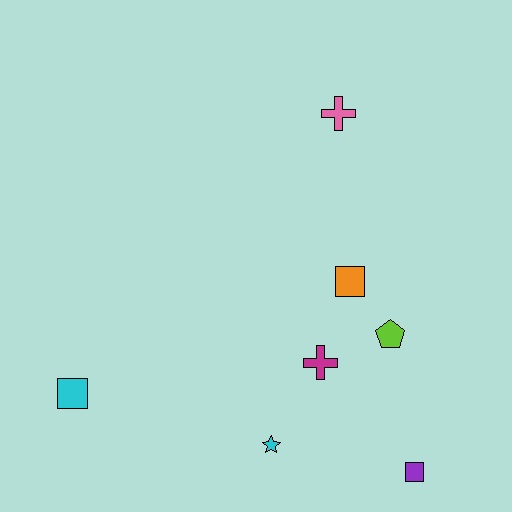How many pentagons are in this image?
There is 1 pentagon.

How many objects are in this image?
There are 7 objects.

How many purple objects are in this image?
There is 1 purple object.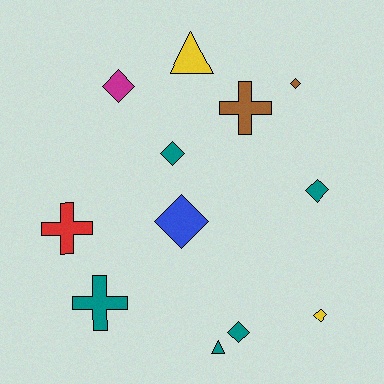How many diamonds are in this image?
There are 7 diamonds.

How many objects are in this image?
There are 12 objects.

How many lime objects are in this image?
There are no lime objects.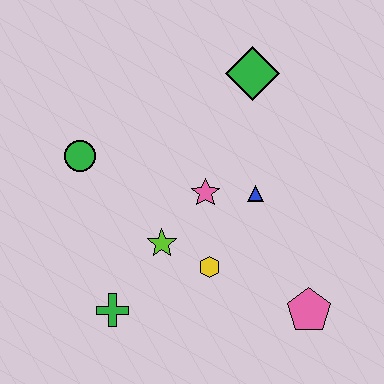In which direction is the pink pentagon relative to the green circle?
The pink pentagon is to the right of the green circle.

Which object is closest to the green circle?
The lime star is closest to the green circle.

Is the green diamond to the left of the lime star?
No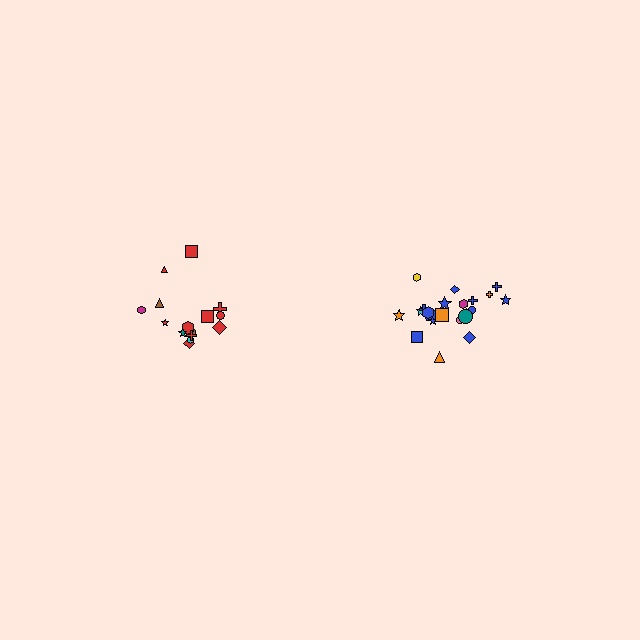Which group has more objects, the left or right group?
The right group.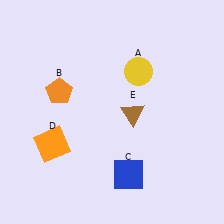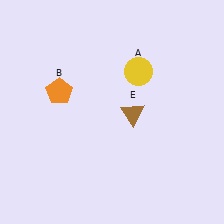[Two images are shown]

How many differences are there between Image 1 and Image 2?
There are 2 differences between the two images.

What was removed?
The blue square (C), the orange square (D) were removed in Image 2.